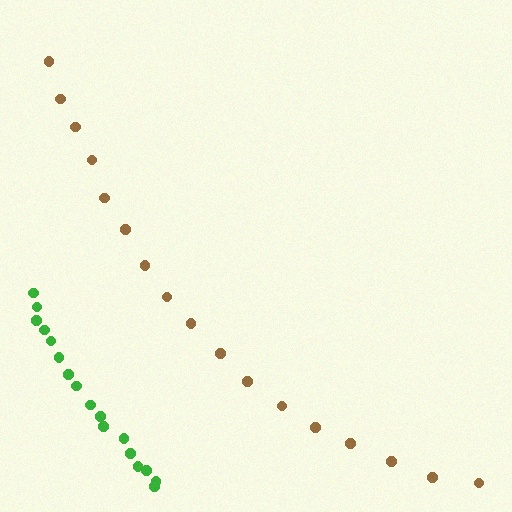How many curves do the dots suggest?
There are 2 distinct paths.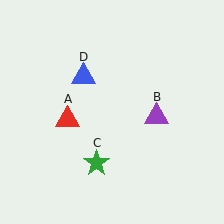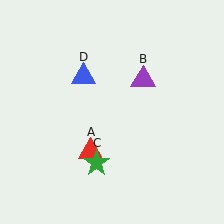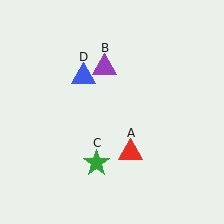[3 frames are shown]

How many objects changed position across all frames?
2 objects changed position: red triangle (object A), purple triangle (object B).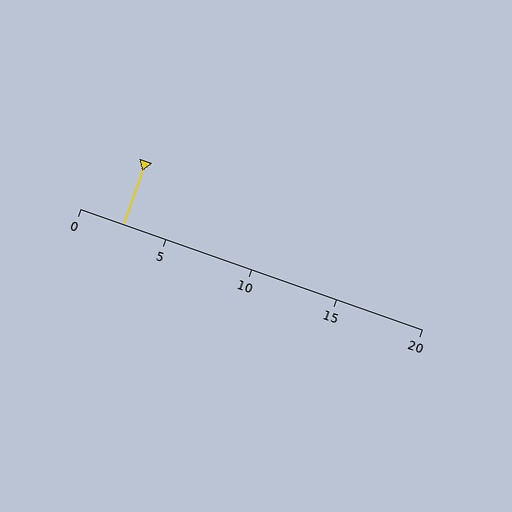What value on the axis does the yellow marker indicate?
The marker indicates approximately 2.5.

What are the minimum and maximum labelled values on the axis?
The axis runs from 0 to 20.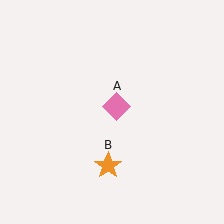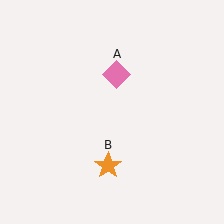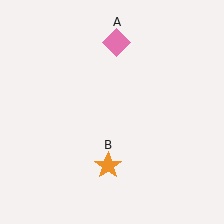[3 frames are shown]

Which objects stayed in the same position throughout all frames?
Orange star (object B) remained stationary.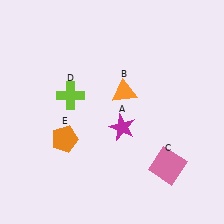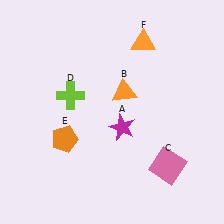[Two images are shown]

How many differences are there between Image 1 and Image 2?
There is 1 difference between the two images.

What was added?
An orange triangle (F) was added in Image 2.